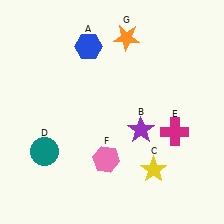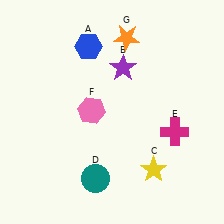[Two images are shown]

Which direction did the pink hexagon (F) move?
The pink hexagon (F) moved up.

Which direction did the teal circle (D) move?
The teal circle (D) moved right.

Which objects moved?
The objects that moved are: the purple star (B), the teal circle (D), the pink hexagon (F).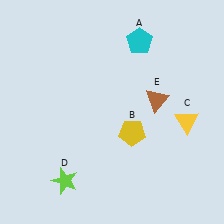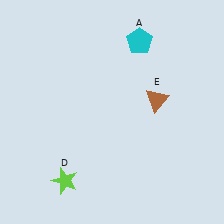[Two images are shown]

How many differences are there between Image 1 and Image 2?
There are 2 differences between the two images.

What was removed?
The yellow pentagon (B), the yellow triangle (C) were removed in Image 2.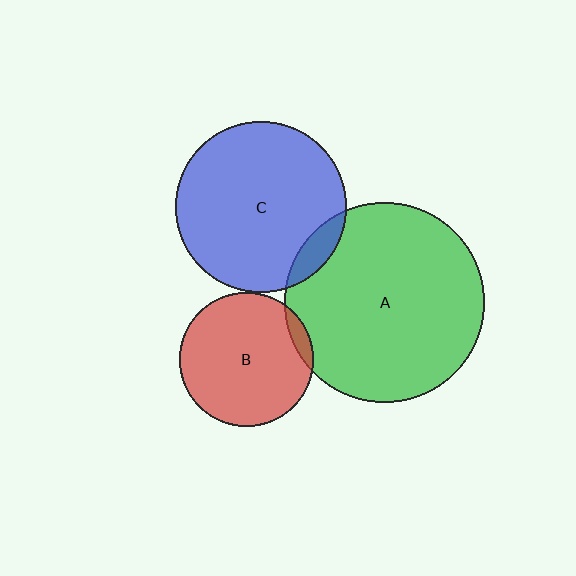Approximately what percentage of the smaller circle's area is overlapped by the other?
Approximately 5%.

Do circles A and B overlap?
Yes.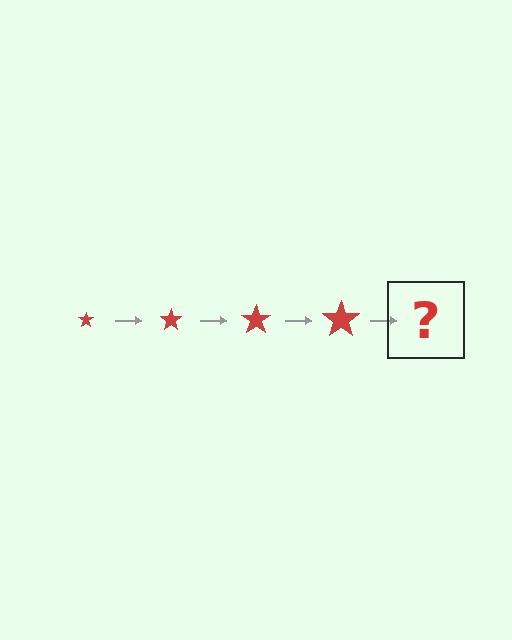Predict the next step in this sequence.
The next step is a red star, larger than the previous one.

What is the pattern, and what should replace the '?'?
The pattern is that the star gets progressively larger each step. The '?' should be a red star, larger than the previous one.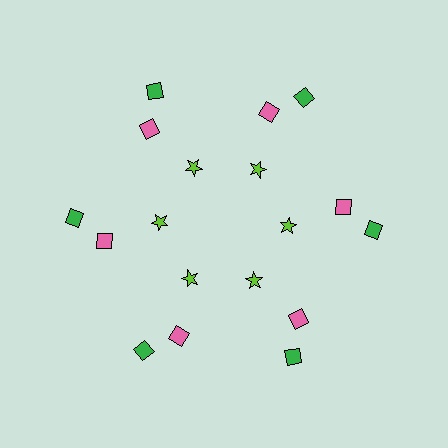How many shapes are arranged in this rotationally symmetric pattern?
There are 18 shapes, arranged in 6 groups of 3.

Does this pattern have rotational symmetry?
Yes, this pattern has 6-fold rotational symmetry. It looks the same after rotating 60 degrees around the center.